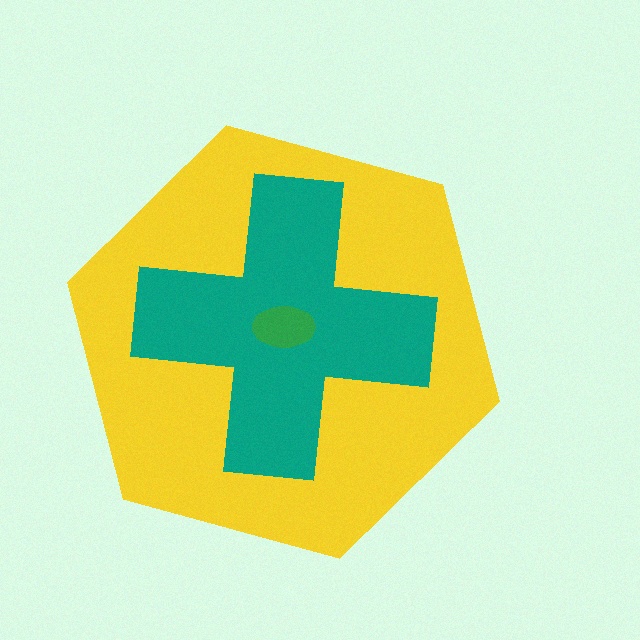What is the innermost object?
The green ellipse.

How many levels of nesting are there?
3.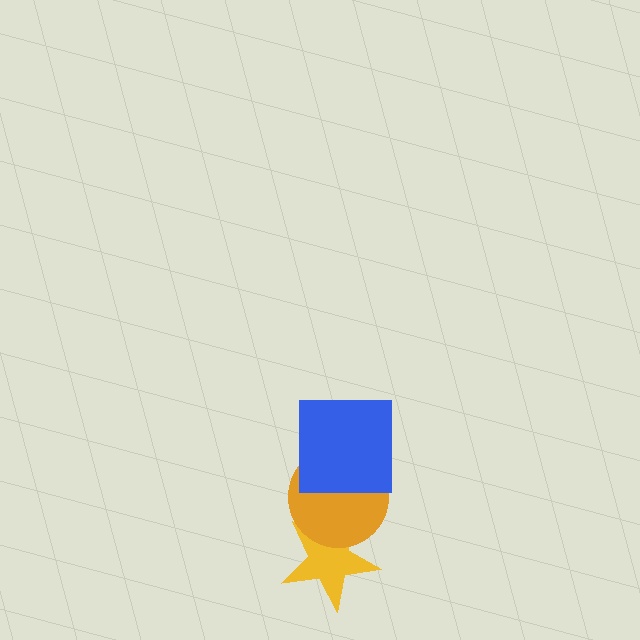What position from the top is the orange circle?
The orange circle is 2nd from the top.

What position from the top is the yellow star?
The yellow star is 3rd from the top.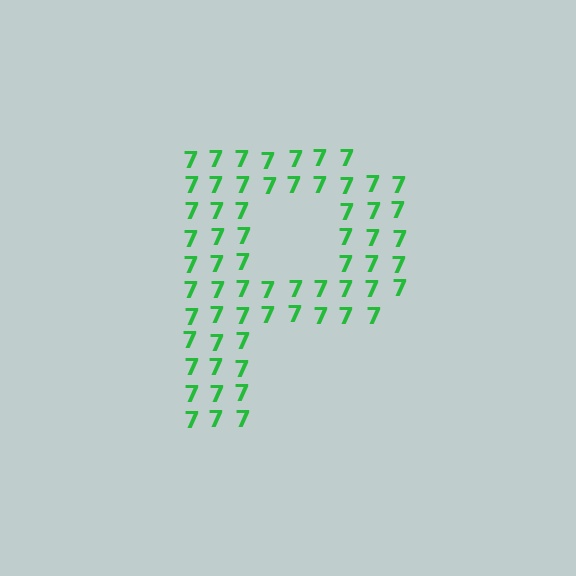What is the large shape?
The large shape is the letter P.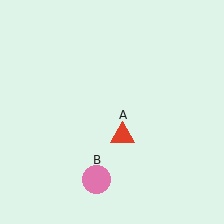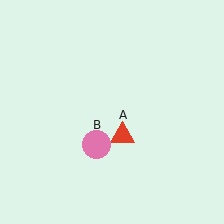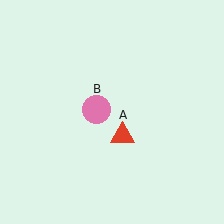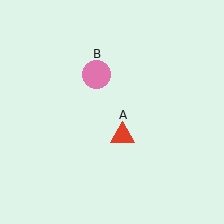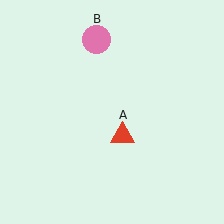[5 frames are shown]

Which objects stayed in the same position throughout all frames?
Red triangle (object A) remained stationary.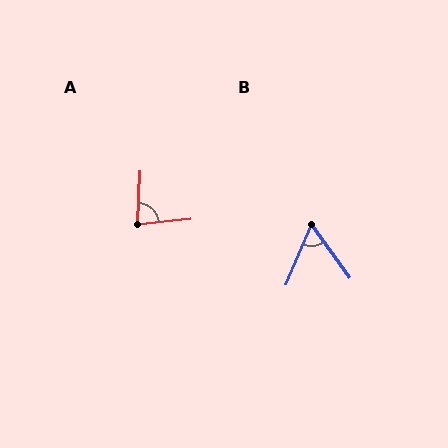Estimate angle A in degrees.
Approximately 82 degrees.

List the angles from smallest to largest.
B (59°), A (82°).